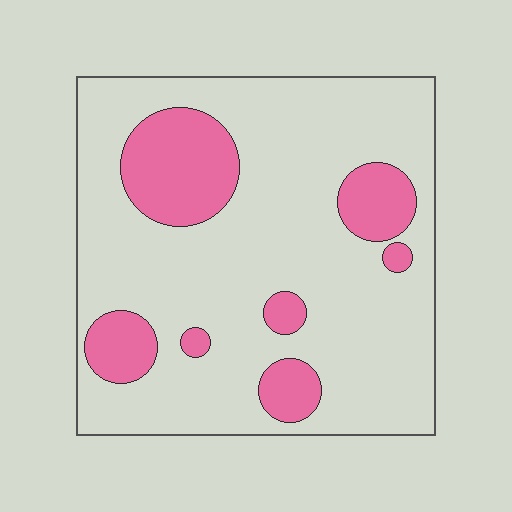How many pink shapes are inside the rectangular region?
7.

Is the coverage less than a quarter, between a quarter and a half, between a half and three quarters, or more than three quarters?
Less than a quarter.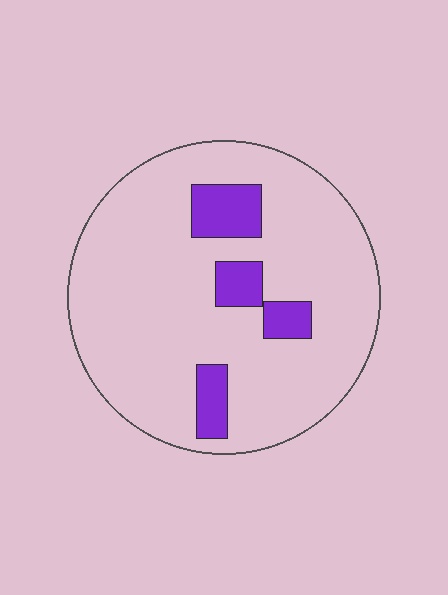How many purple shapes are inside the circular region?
4.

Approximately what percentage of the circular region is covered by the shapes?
Approximately 15%.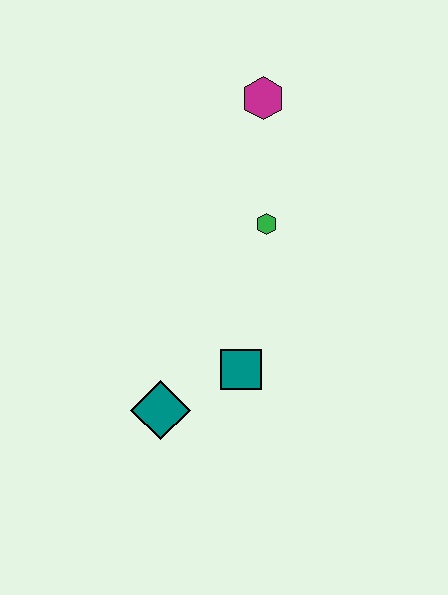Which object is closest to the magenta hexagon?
The green hexagon is closest to the magenta hexagon.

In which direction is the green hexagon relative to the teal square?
The green hexagon is above the teal square.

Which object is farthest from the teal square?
The magenta hexagon is farthest from the teal square.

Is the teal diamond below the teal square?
Yes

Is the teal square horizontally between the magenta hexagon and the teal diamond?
Yes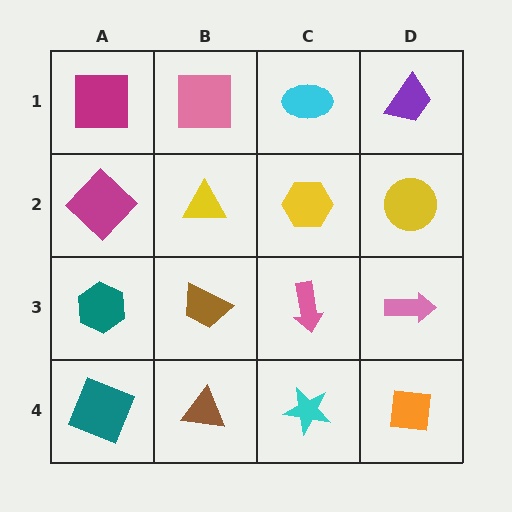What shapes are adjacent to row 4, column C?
A pink arrow (row 3, column C), a brown triangle (row 4, column B), an orange square (row 4, column D).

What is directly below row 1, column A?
A magenta diamond.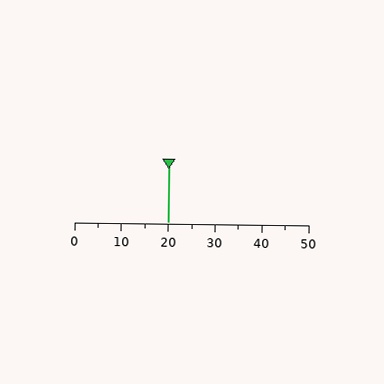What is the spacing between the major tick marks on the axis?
The major ticks are spaced 10 apart.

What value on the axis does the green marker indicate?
The marker indicates approximately 20.